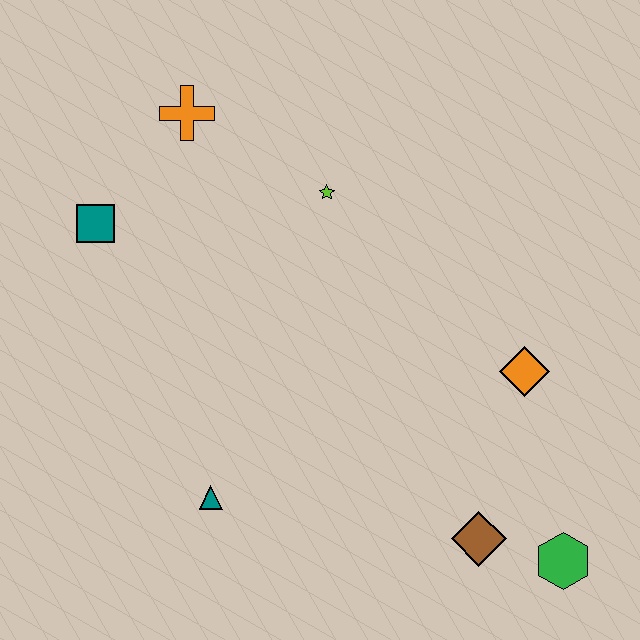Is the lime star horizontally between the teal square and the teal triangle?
No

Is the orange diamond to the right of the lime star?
Yes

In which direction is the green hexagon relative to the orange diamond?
The green hexagon is below the orange diamond.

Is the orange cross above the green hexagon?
Yes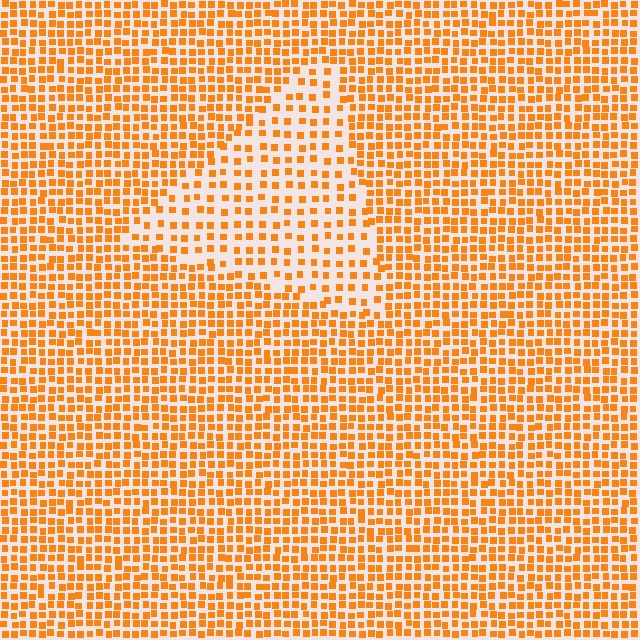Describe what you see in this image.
The image contains small orange elements arranged at two different densities. A triangle-shaped region is visible where the elements are less densely packed than the surrounding area.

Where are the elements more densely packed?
The elements are more densely packed outside the triangle boundary.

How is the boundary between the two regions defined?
The boundary is defined by a change in element density (approximately 1.9x ratio). All elements are the same color, size, and shape.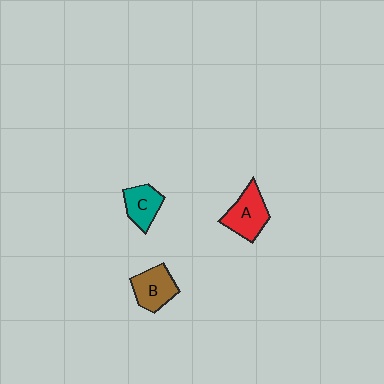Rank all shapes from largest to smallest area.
From largest to smallest: A (red), B (brown), C (teal).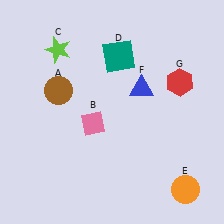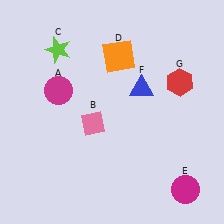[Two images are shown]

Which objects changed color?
A changed from brown to magenta. D changed from teal to orange. E changed from orange to magenta.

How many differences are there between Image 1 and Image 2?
There are 3 differences between the two images.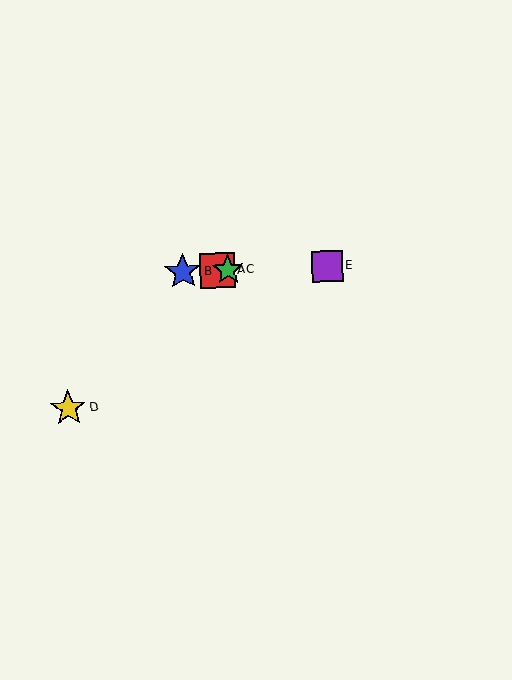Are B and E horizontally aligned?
Yes, both are at y≈272.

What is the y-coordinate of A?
Object A is at y≈270.